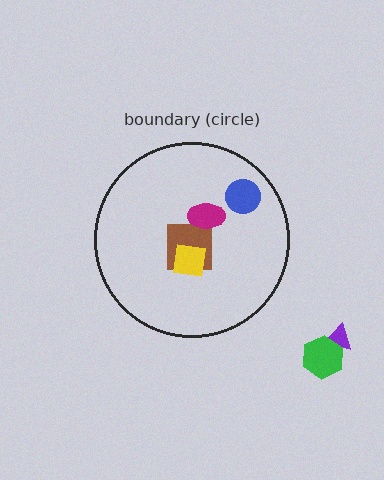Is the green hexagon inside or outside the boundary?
Outside.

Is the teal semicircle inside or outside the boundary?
Inside.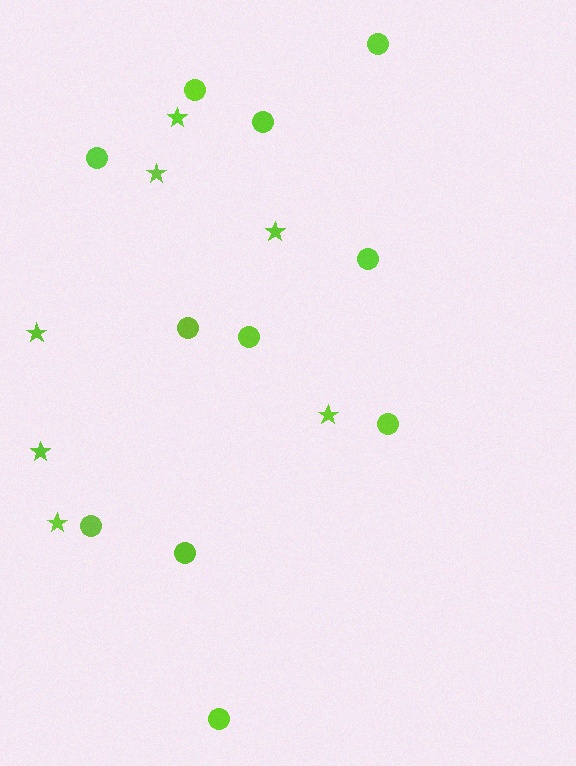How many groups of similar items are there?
There are 2 groups: one group of circles (11) and one group of stars (7).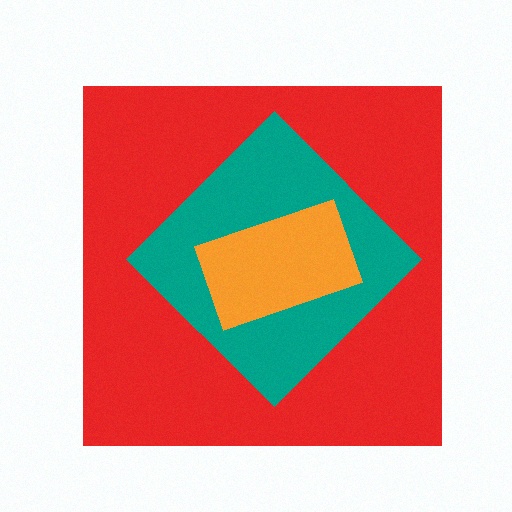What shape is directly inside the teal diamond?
The orange rectangle.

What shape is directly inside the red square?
The teal diamond.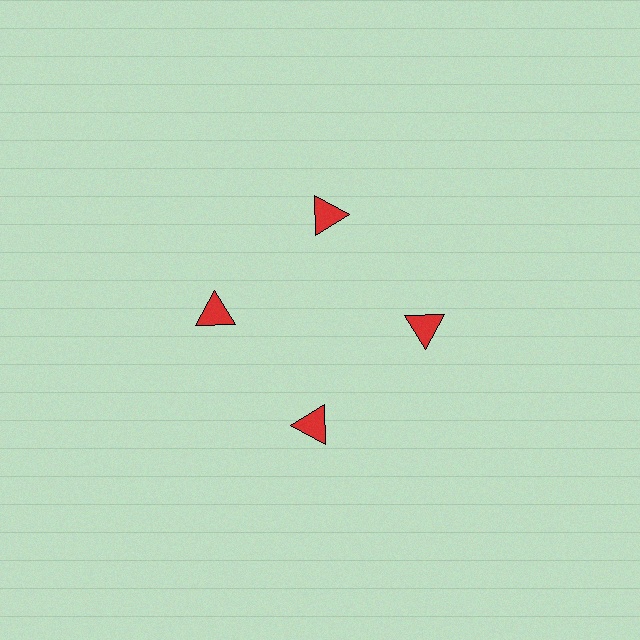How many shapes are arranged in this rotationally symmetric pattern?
There are 4 shapes, arranged in 4 groups of 1.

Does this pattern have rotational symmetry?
Yes, this pattern has 4-fold rotational symmetry. It looks the same after rotating 90 degrees around the center.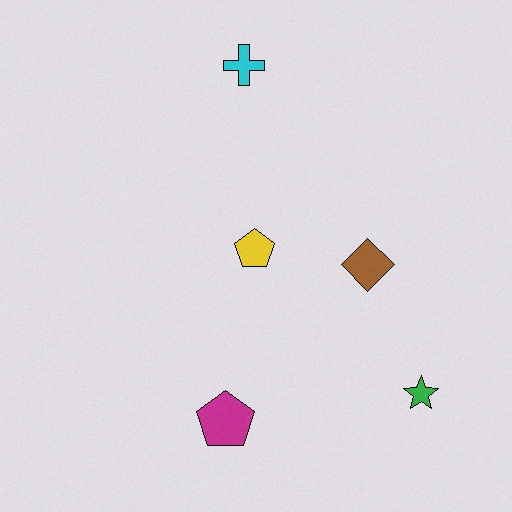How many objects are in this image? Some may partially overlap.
There are 5 objects.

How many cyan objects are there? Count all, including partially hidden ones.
There is 1 cyan object.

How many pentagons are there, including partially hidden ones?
There are 2 pentagons.